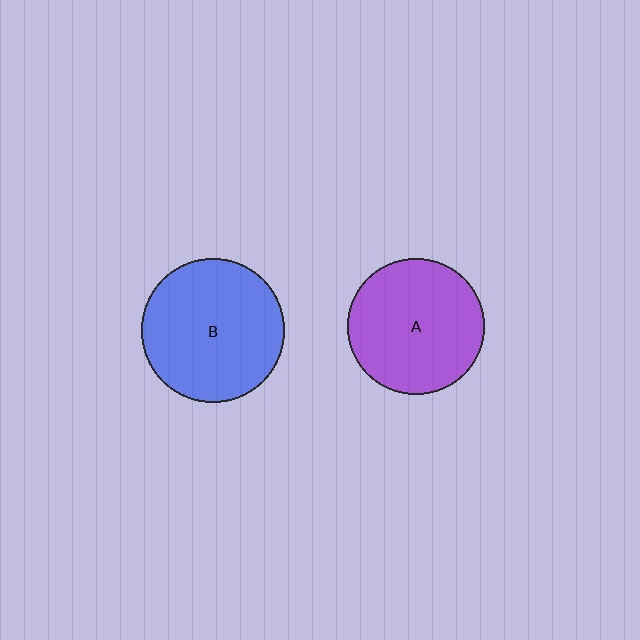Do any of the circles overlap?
No, none of the circles overlap.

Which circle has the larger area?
Circle B (blue).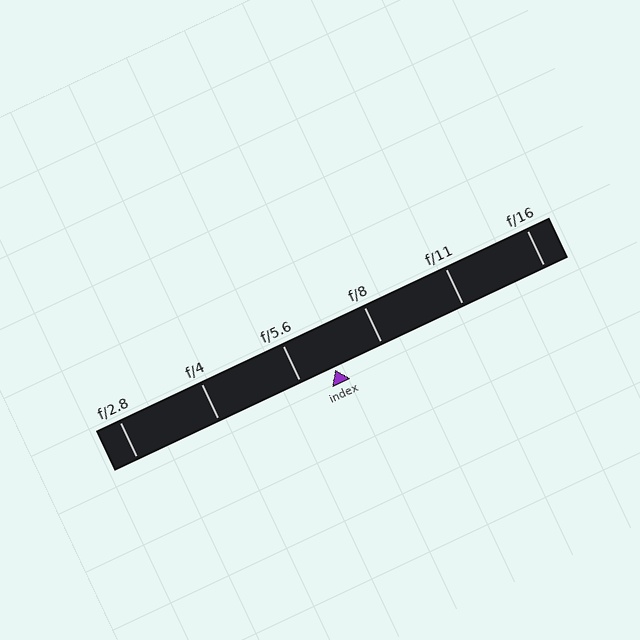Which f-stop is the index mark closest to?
The index mark is closest to f/5.6.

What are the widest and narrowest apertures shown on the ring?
The widest aperture shown is f/2.8 and the narrowest is f/16.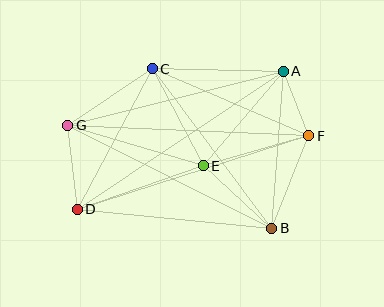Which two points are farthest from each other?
Points A and D are farthest from each other.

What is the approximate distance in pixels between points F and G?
The distance between F and G is approximately 241 pixels.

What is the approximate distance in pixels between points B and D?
The distance between B and D is approximately 195 pixels.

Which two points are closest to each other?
Points A and F are closest to each other.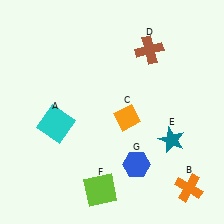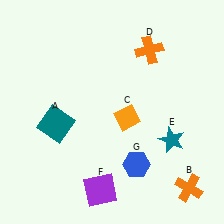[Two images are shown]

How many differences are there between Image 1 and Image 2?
There are 3 differences between the two images.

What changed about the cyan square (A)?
In Image 1, A is cyan. In Image 2, it changed to teal.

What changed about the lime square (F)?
In Image 1, F is lime. In Image 2, it changed to purple.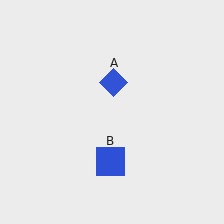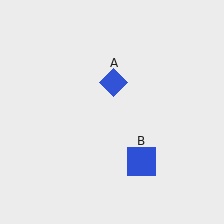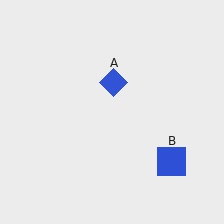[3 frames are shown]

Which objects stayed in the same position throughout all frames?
Blue diamond (object A) remained stationary.